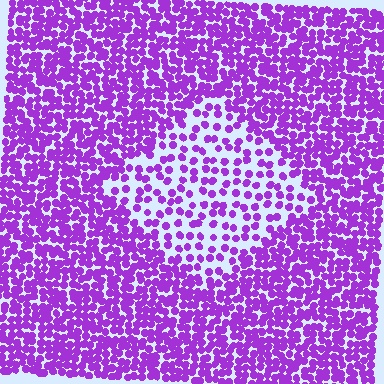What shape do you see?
I see a diamond.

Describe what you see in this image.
The image contains small purple elements arranged at two different densities. A diamond-shaped region is visible where the elements are less densely packed than the surrounding area.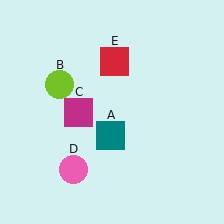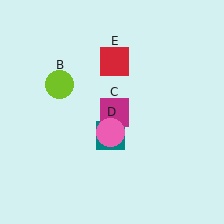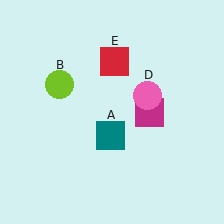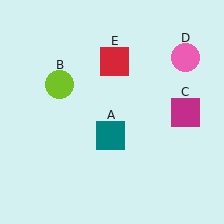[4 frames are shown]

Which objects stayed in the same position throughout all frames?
Teal square (object A) and lime circle (object B) and red square (object E) remained stationary.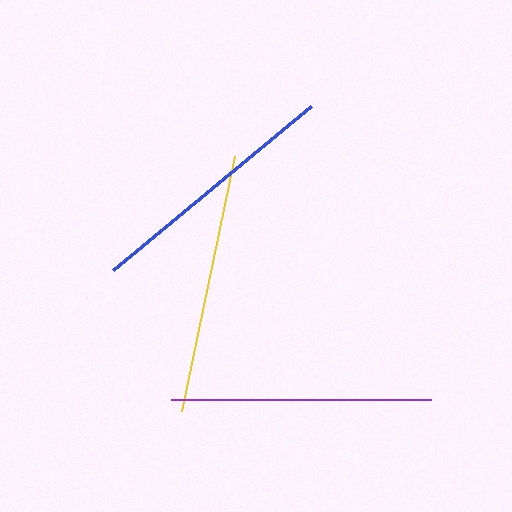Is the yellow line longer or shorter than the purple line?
The yellow line is longer than the purple line.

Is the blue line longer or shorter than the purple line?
The purple line is longer than the blue line.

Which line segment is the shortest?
The blue line is the shortest at approximately 258 pixels.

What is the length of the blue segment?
The blue segment is approximately 258 pixels long.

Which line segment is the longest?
The yellow line is the longest at approximately 261 pixels.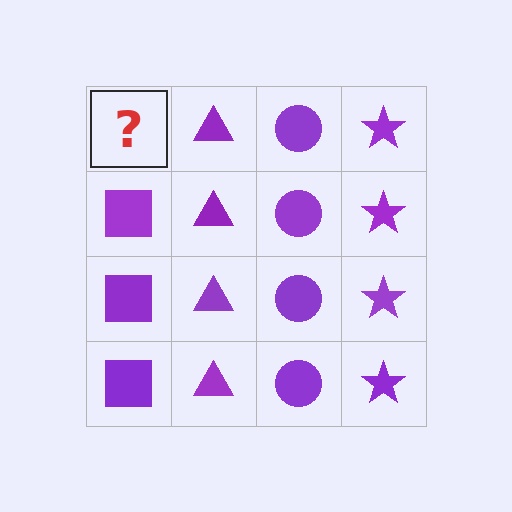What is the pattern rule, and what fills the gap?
The rule is that each column has a consistent shape. The gap should be filled with a purple square.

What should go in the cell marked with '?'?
The missing cell should contain a purple square.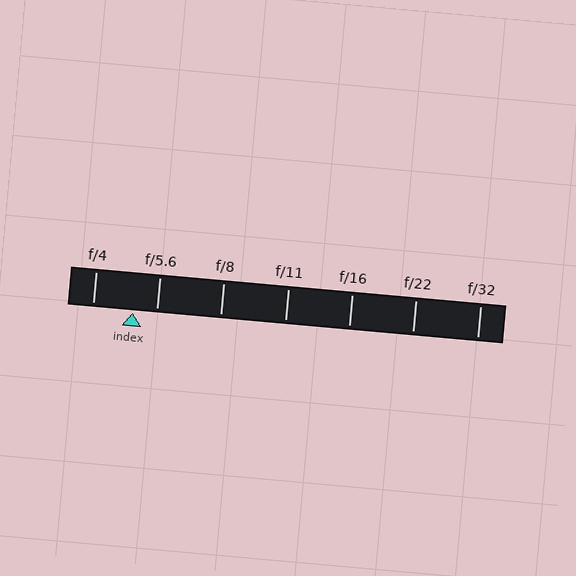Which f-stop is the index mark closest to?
The index mark is closest to f/5.6.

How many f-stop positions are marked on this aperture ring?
There are 7 f-stop positions marked.